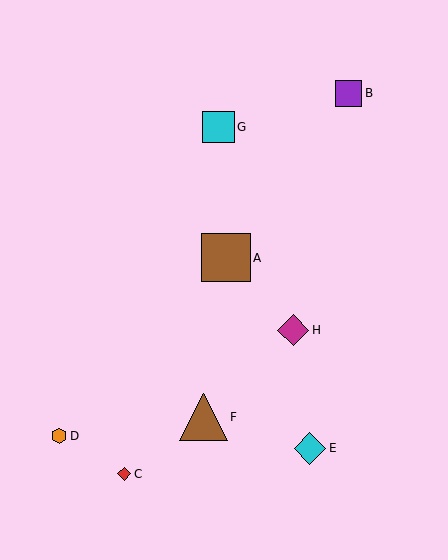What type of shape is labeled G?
Shape G is a cyan square.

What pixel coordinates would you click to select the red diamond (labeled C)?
Click at (124, 474) to select the red diamond C.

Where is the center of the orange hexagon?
The center of the orange hexagon is at (59, 436).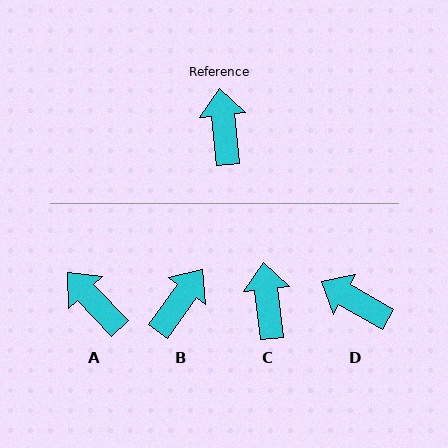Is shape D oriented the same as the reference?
No, it is off by about 54 degrees.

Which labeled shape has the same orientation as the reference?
C.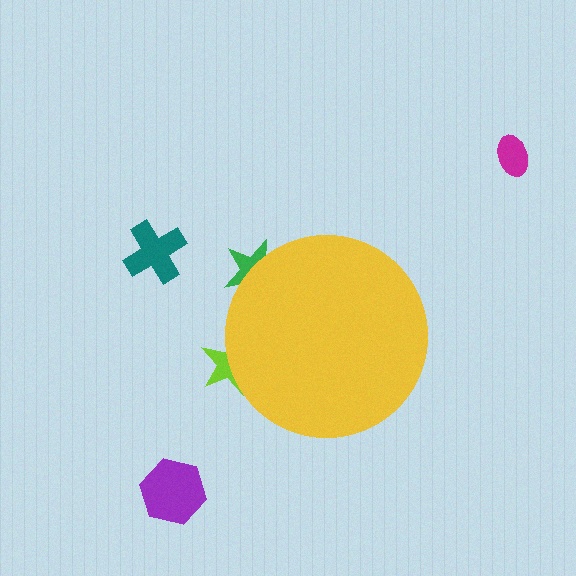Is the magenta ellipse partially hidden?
No, the magenta ellipse is fully visible.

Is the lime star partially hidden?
Yes, the lime star is partially hidden behind the yellow circle.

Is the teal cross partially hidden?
No, the teal cross is fully visible.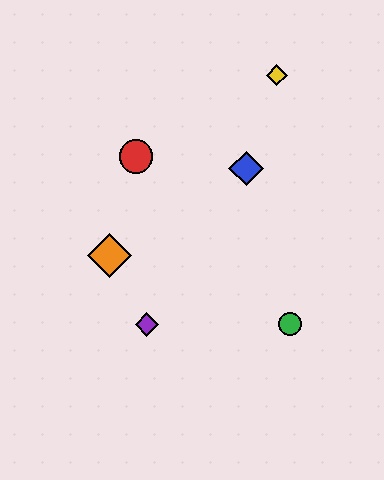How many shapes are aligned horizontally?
2 shapes (the green circle, the purple diamond) are aligned horizontally.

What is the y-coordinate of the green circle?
The green circle is at y≈324.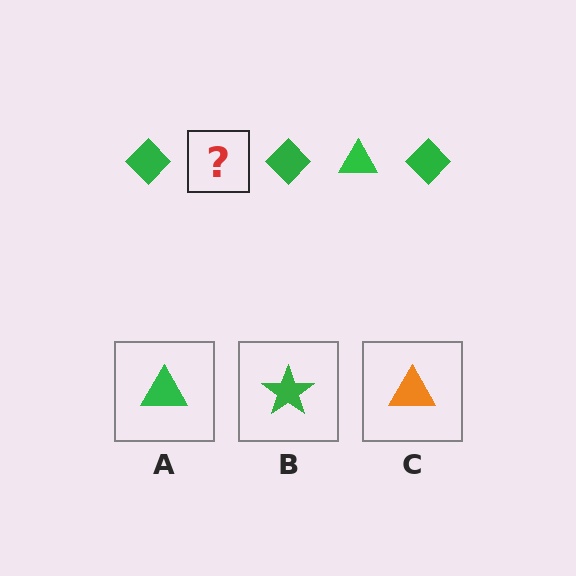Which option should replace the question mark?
Option A.